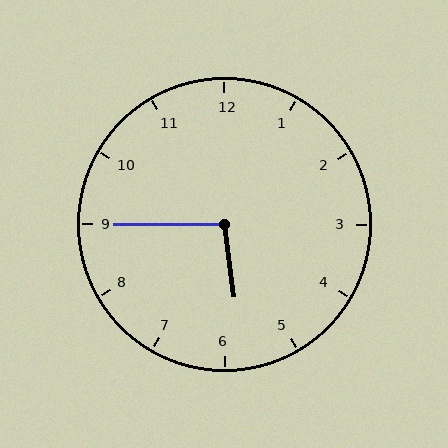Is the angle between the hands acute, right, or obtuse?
It is obtuse.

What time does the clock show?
5:45.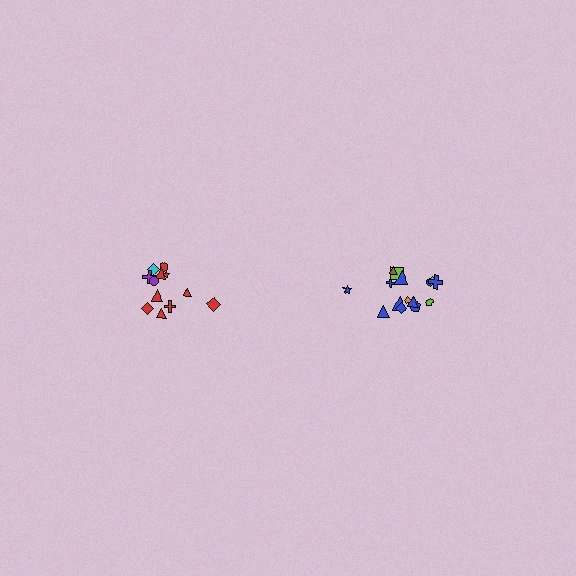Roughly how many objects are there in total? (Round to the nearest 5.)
Roughly 25 objects in total.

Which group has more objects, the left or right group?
The right group.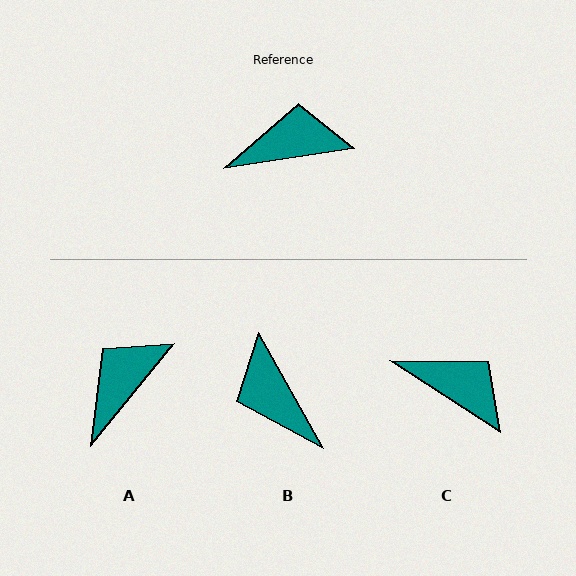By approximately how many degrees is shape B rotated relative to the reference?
Approximately 111 degrees counter-clockwise.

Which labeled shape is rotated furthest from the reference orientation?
B, about 111 degrees away.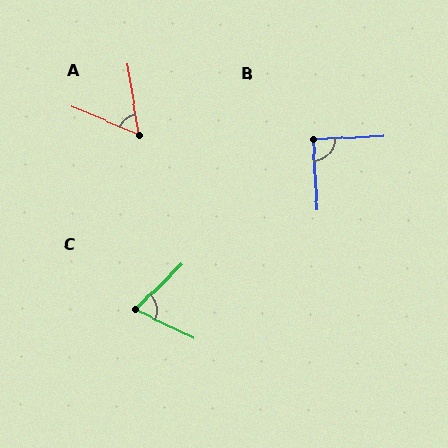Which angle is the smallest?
A, at approximately 58 degrees.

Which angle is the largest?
B, at approximately 90 degrees.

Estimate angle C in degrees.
Approximately 70 degrees.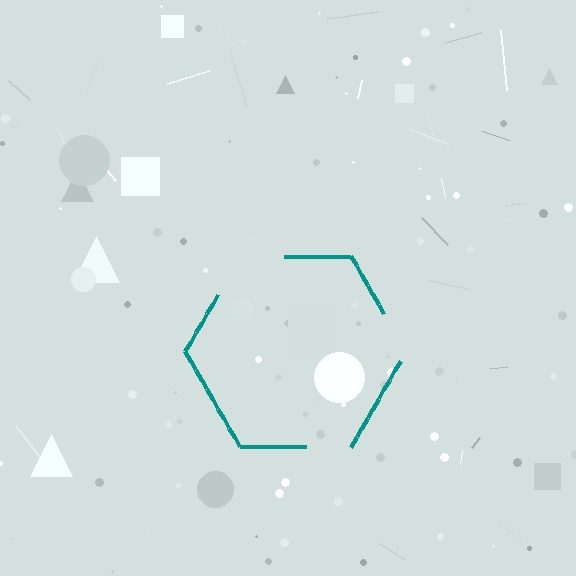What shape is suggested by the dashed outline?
The dashed outline suggests a hexagon.